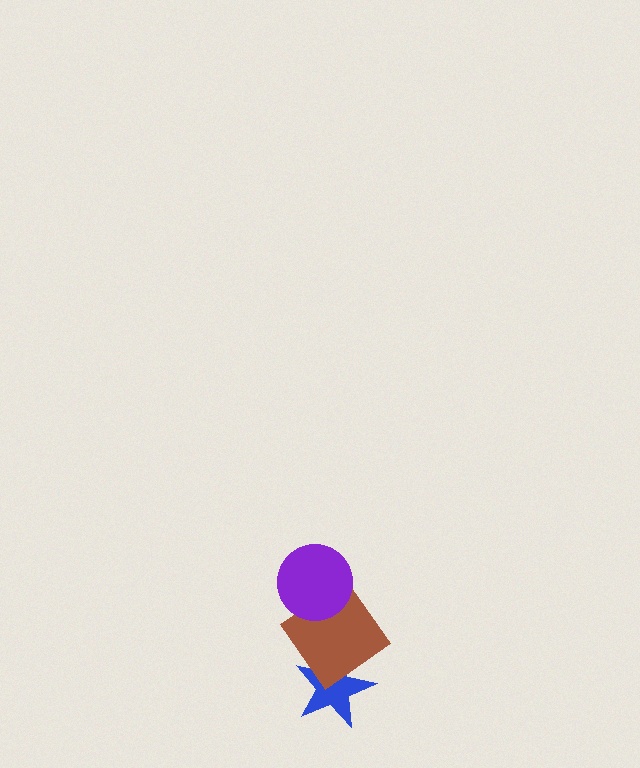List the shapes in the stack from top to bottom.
From top to bottom: the purple circle, the brown diamond, the blue star.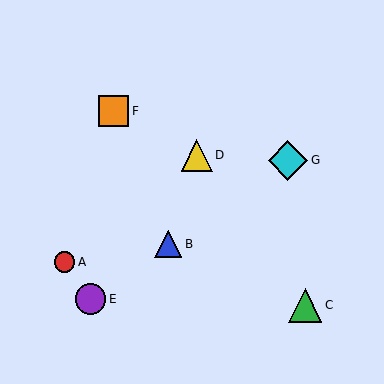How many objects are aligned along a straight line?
3 objects (B, E, G) are aligned along a straight line.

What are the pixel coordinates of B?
Object B is at (168, 244).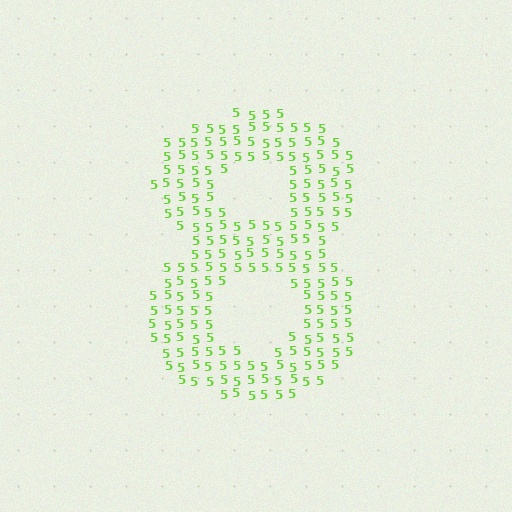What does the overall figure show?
The overall figure shows the digit 8.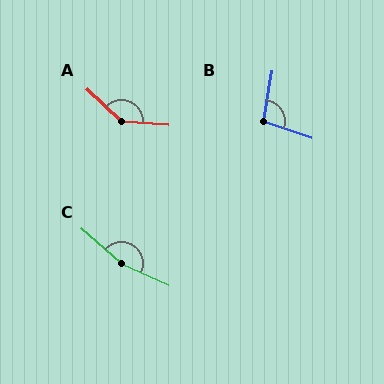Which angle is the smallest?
B, at approximately 100 degrees.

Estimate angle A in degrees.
Approximately 140 degrees.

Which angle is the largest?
C, at approximately 163 degrees.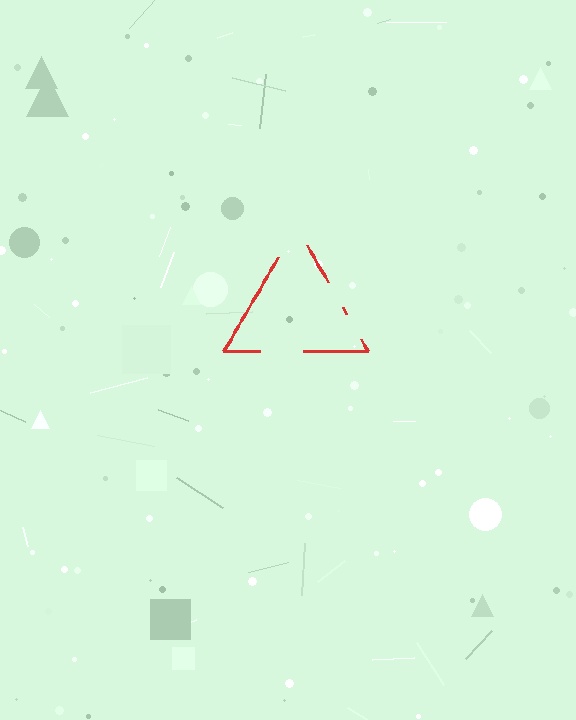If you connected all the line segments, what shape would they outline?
They would outline a triangle.